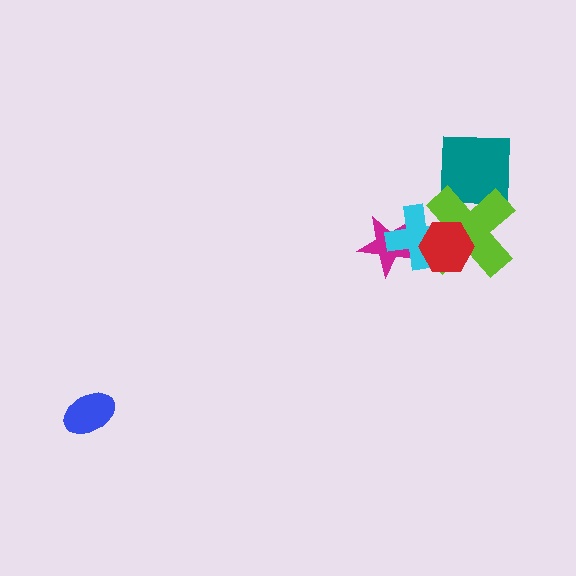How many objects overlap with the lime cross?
3 objects overlap with the lime cross.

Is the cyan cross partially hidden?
Yes, it is partially covered by another shape.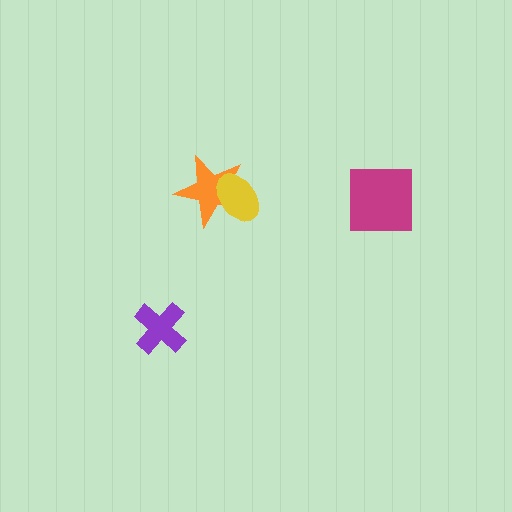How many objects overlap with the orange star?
1 object overlaps with the orange star.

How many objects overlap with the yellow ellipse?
1 object overlaps with the yellow ellipse.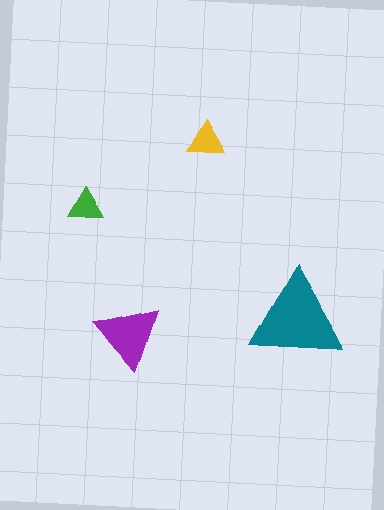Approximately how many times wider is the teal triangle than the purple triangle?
About 1.5 times wider.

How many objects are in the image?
There are 4 objects in the image.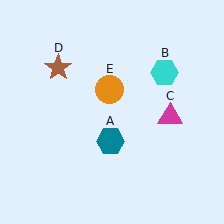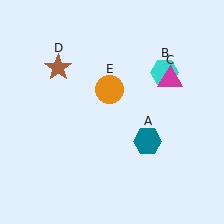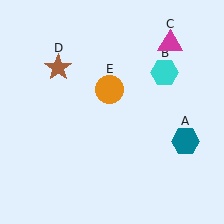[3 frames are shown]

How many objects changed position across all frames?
2 objects changed position: teal hexagon (object A), magenta triangle (object C).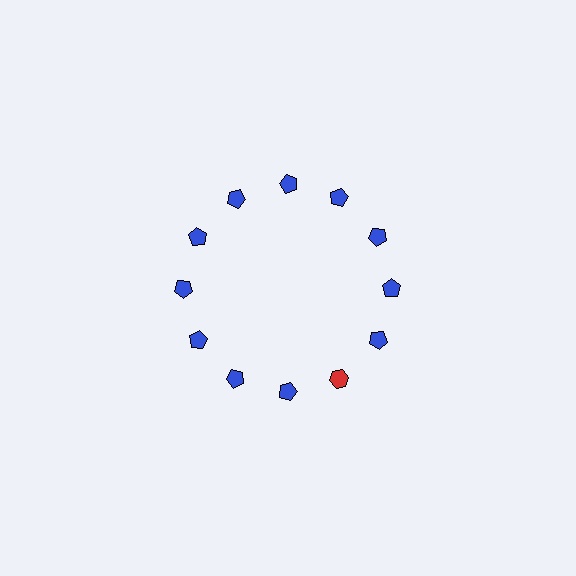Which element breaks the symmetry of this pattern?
The red hexagon at roughly the 5 o'clock position breaks the symmetry. All other shapes are blue pentagons.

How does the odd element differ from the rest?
It differs in both color (red instead of blue) and shape (hexagon instead of pentagon).